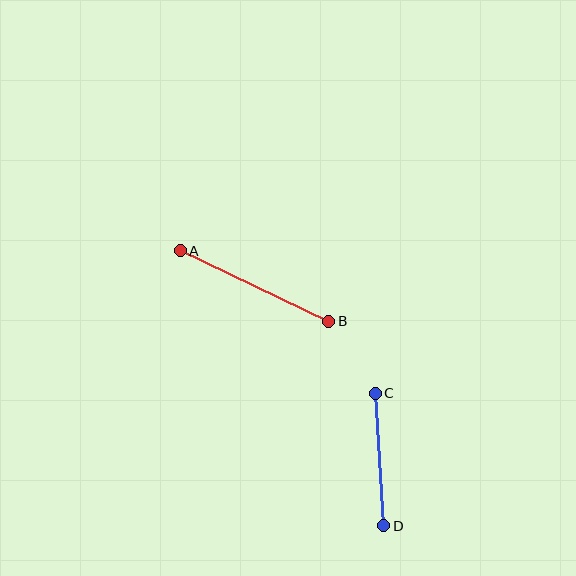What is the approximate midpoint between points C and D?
The midpoint is at approximately (380, 459) pixels.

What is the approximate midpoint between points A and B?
The midpoint is at approximately (255, 286) pixels.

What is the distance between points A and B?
The distance is approximately 164 pixels.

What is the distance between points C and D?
The distance is approximately 133 pixels.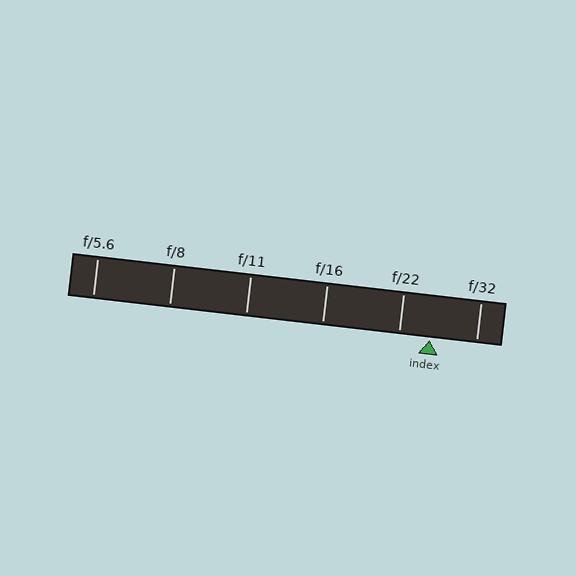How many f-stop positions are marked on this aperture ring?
There are 6 f-stop positions marked.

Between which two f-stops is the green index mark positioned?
The index mark is between f/22 and f/32.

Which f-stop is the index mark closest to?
The index mark is closest to f/22.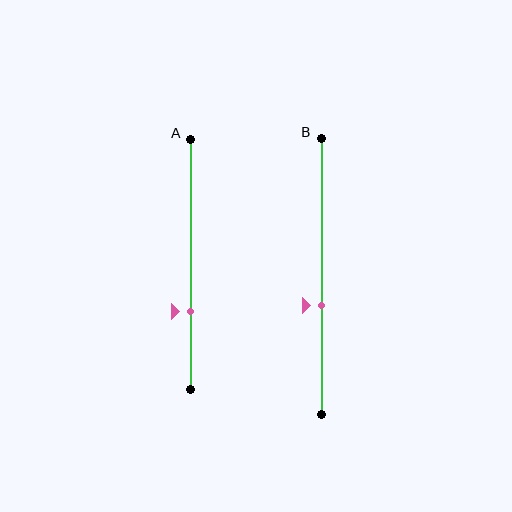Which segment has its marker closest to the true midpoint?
Segment B has its marker closest to the true midpoint.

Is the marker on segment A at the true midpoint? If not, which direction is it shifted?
No, the marker on segment A is shifted downward by about 19% of the segment length.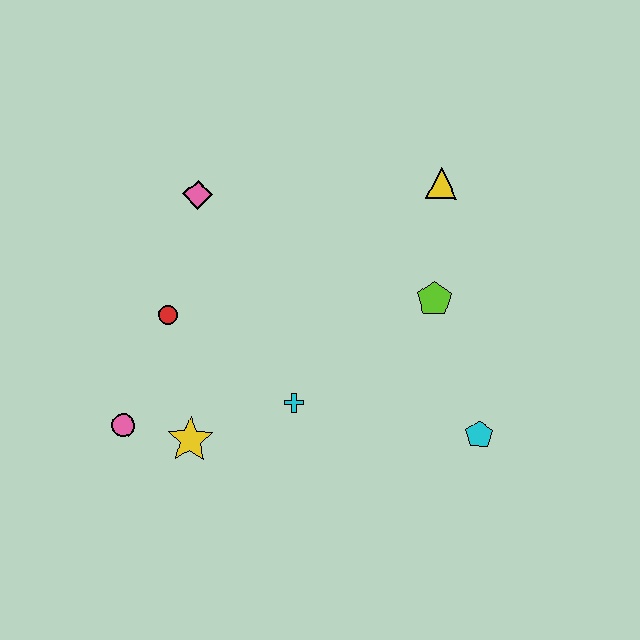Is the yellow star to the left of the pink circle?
No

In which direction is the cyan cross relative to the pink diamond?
The cyan cross is below the pink diamond.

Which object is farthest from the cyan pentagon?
The pink diamond is farthest from the cyan pentagon.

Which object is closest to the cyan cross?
The yellow star is closest to the cyan cross.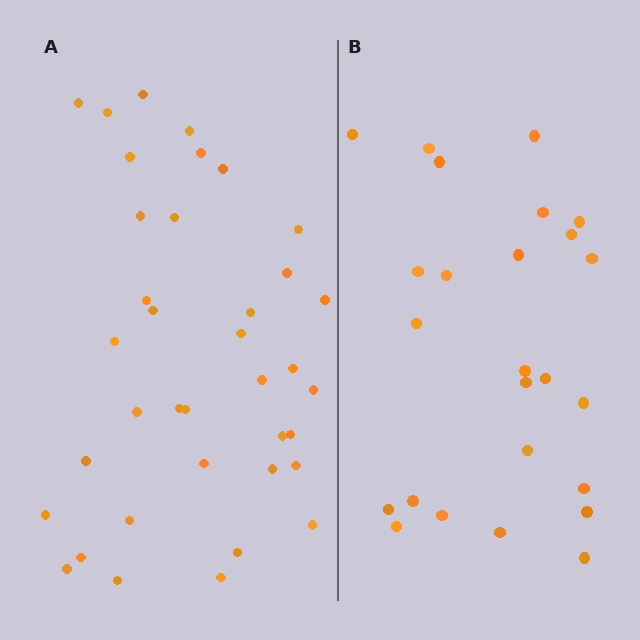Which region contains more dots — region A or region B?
Region A (the left region) has more dots.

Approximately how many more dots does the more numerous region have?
Region A has roughly 12 or so more dots than region B.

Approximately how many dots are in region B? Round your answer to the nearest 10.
About 20 dots. (The exact count is 25, which rounds to 20.)